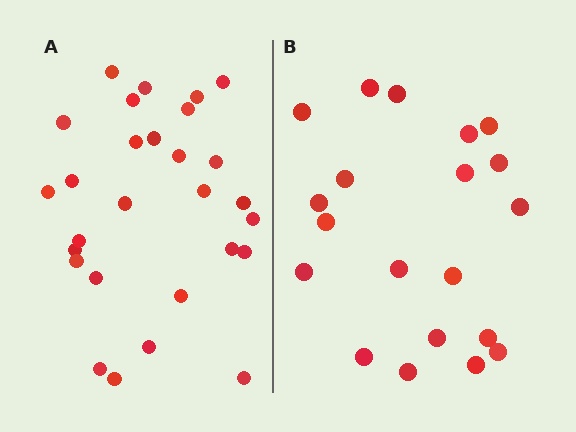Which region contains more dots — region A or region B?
Region A (the left region) has more dots.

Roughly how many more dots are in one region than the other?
Region A has roughly 8 or so more dots than region B.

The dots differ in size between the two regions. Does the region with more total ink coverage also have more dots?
No. Region B has more total ink coverage because its dots are larger, but region A actually contains more individual dots. Total area can be misleading — the number of items is what matters here.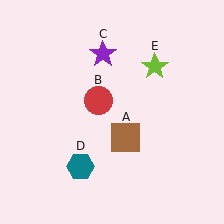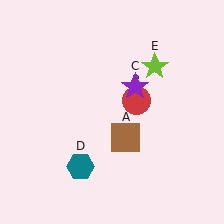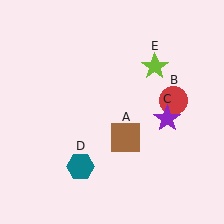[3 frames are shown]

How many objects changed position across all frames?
2 objects changed position: red circle (object B), purple star (object C).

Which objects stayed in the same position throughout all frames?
Brown square (object A) and teal hexagon (object D) and lime star (object E) remained stationary.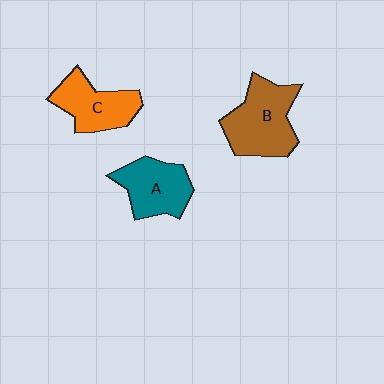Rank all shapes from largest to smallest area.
From largest to smallest: B (brown), A (teal), C (orange).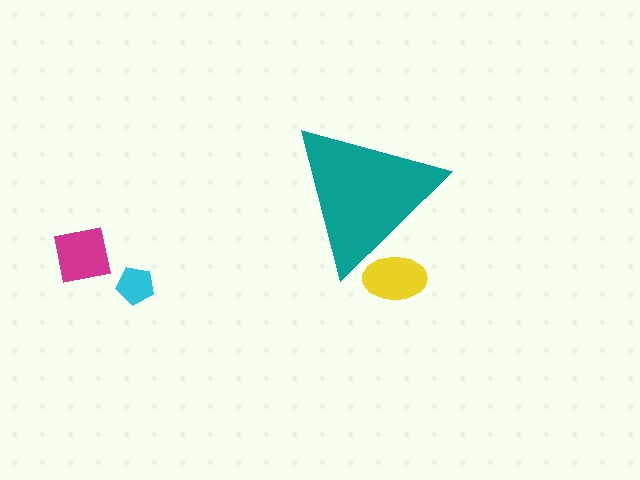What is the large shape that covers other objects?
A teal triangle.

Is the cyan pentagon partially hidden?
No, the cyan pentagon is fully visible.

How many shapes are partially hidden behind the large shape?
1 shape is partially hidden.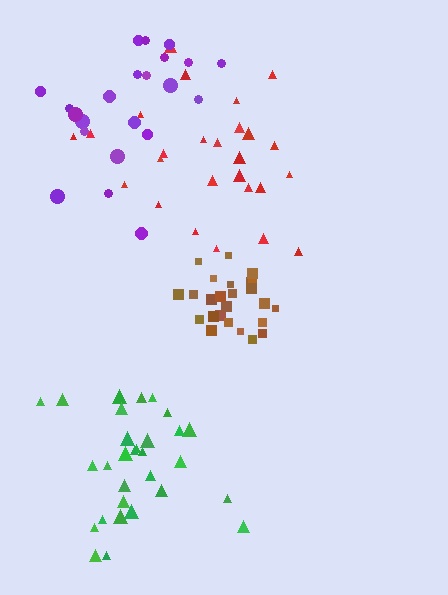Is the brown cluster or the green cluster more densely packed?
Brown.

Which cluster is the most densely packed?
Brown.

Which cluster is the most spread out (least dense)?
Red.